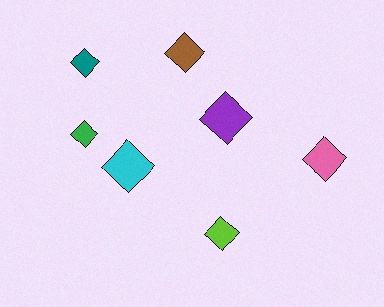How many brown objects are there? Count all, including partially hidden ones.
There is 1 brown object.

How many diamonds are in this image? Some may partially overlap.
There are 7 diamonds.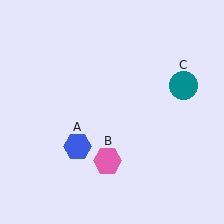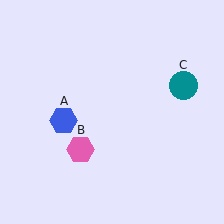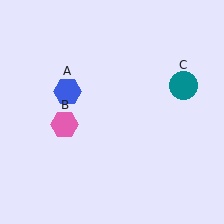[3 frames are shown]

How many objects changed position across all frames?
2 objects changed position: blue hexagon (object A), pink hexagon (object B).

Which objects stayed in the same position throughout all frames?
Teal circle (object C) remained stationary.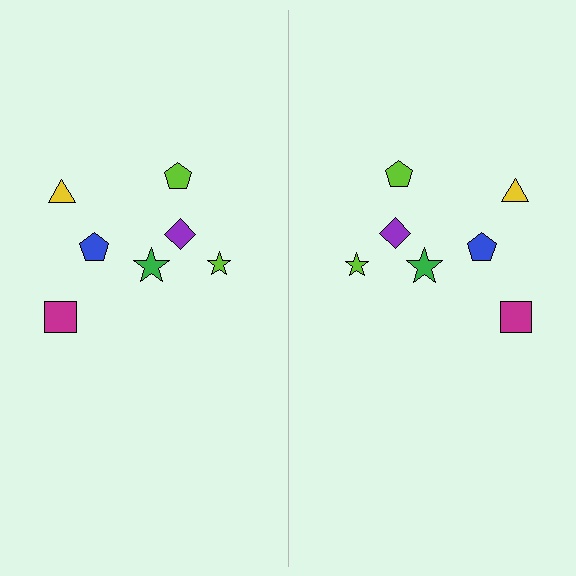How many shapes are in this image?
There are 14 shapes in this image.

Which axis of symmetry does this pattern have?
The pattern has a vertical axis of symmetry running through the center of the image.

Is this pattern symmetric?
Yes, this pattern has bilateral (reflection) symmetry.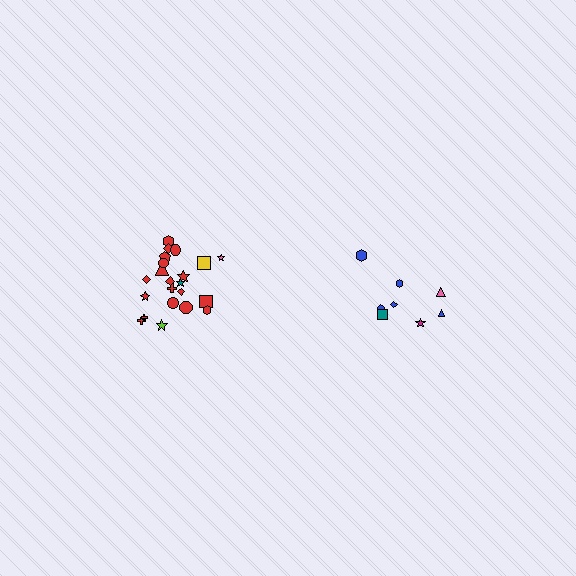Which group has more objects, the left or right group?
The left group.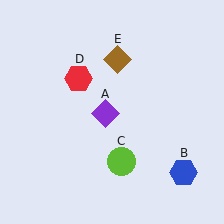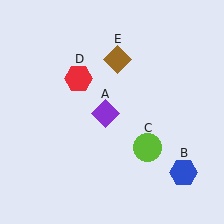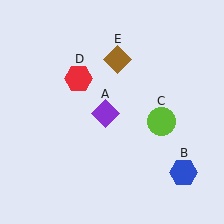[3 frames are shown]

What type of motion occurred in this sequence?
The lime circle (object C) rotated counterclockwise around the center of the scene.